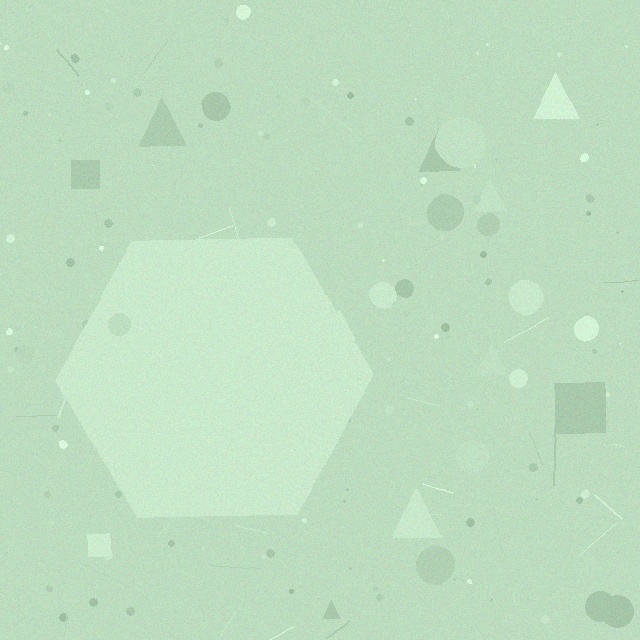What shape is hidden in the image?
A hexagon is hidden in the image.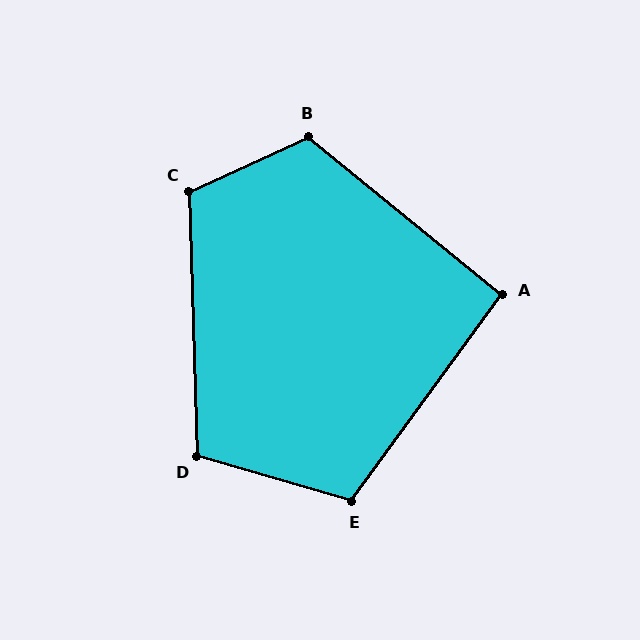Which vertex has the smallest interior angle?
A, at approximately 93 degrees.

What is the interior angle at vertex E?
Approximately 110 degrees (obtuse).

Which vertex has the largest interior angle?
B, at approximately 116 degrees.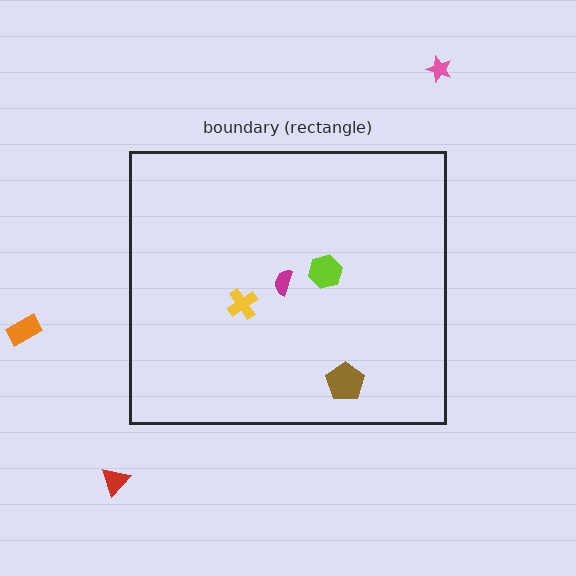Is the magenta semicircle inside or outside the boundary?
Inside.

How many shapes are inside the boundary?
4 inside, 3 outside.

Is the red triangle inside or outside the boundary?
Outside.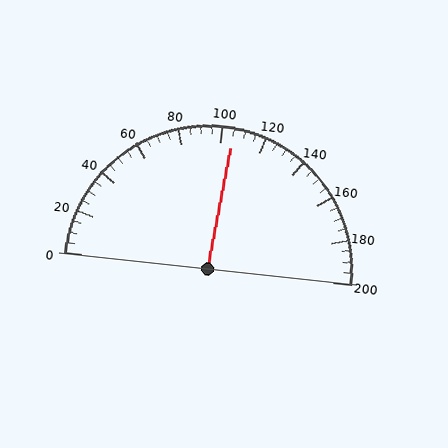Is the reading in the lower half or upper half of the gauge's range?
The reading is in the upper half of the range (0 to 200).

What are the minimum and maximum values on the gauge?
The gauge ranges from 0 to 200.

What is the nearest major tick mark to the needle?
The nearest major tick mark is 100.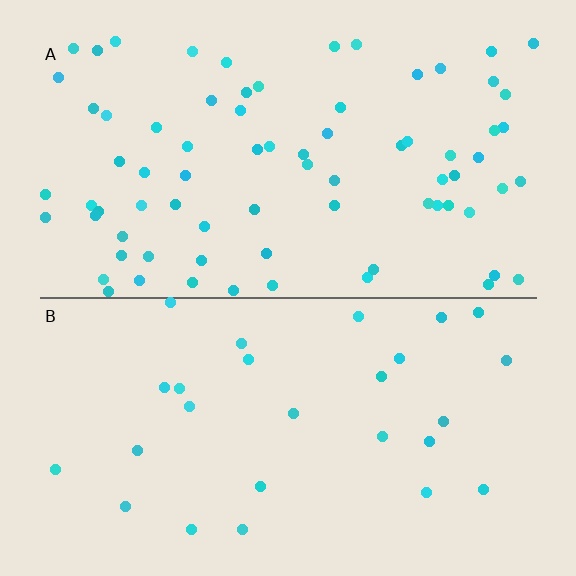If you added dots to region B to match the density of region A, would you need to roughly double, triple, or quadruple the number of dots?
Approximately triple.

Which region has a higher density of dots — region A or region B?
A (the top).